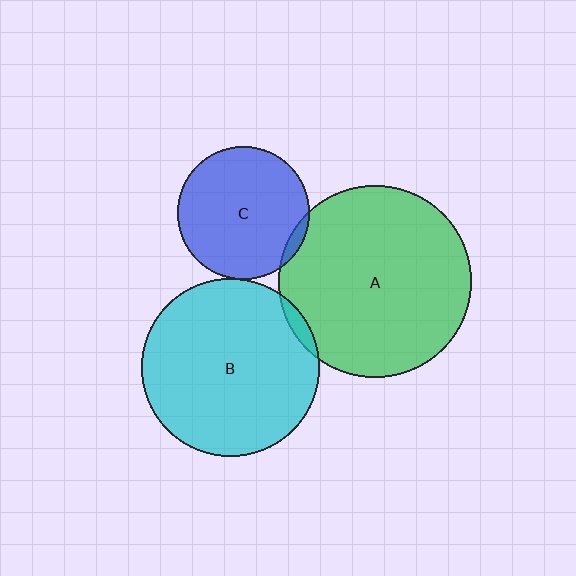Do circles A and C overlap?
Yes.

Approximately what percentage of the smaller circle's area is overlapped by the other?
Approximately 5%.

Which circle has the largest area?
Circle A (green).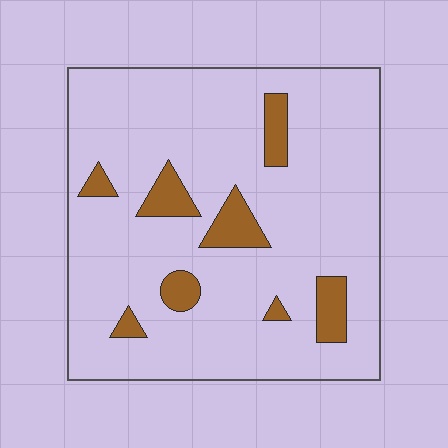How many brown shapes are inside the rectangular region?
8.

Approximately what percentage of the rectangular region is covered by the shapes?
Approximately 10%.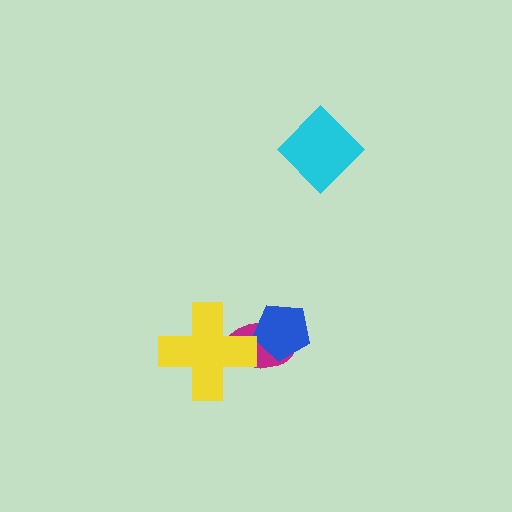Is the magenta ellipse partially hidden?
Yes, it is partially covered by another shape.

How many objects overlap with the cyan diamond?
0 objects overlap with the cyan diamond.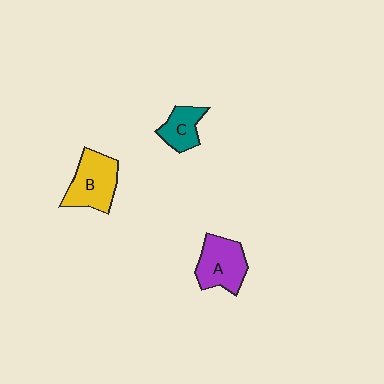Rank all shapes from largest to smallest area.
From largest to smallest: B (yellow), A (purple), C (teal).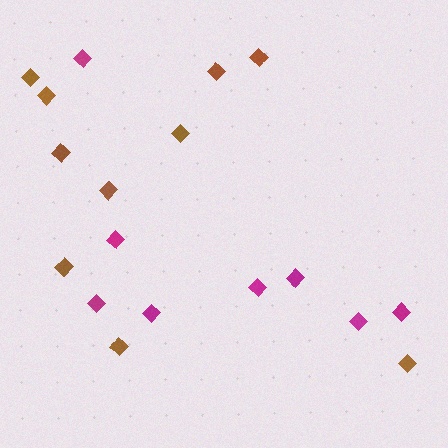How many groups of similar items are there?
There are 2 groups: one group of brown diamonds (10) and one group of magenta diamonds (8).